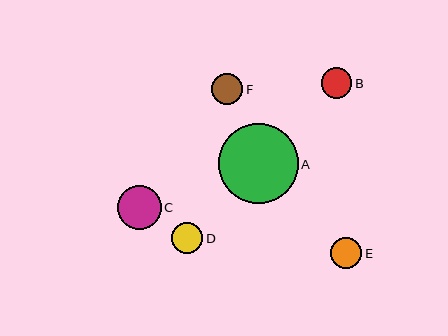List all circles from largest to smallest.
From largest to smallest: A, C, E, F, B, D.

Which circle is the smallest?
Circle D is the smallest with a size of approximately 31 pixels.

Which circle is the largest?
Circle A is the largest with a size of approximately 80 pixels.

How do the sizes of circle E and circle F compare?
Circle E and circle F are approximately the same size.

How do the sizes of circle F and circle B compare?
Circle F and circle B are approximately the same size.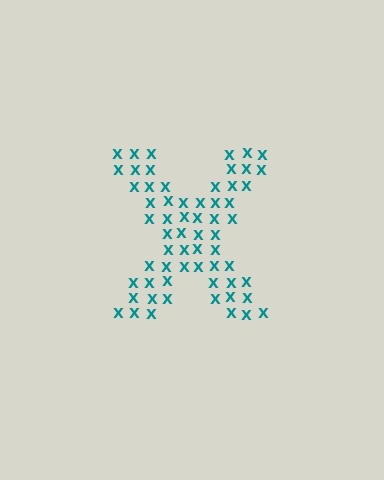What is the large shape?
The large shape is the letter X.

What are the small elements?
The small elements are letter X's.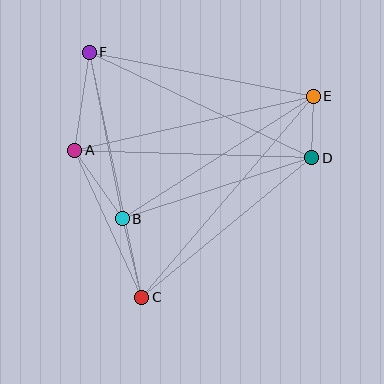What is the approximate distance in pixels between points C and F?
The distance between C and F is approximately 250 pixels.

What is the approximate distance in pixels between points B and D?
The distance between B and D is approximately 199 pixels.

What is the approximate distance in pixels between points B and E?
The distance between B and E is approximately 227 pixels.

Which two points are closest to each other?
Points D and E are closest to each other.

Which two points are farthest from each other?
Points C and E are farthest from each other.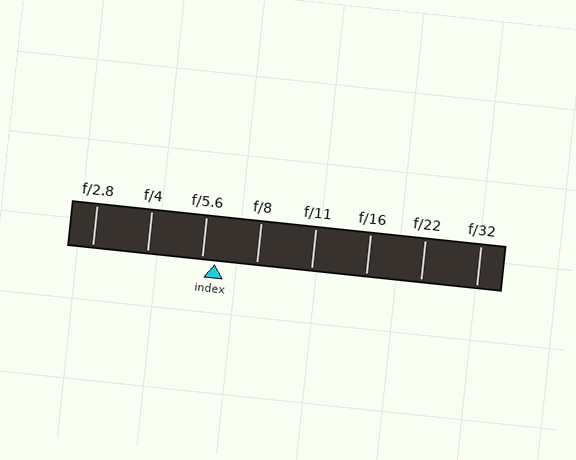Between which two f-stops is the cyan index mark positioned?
The index mark is between f/5.6 and f/8.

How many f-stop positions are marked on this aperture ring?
There are 8 f-stop positions marked.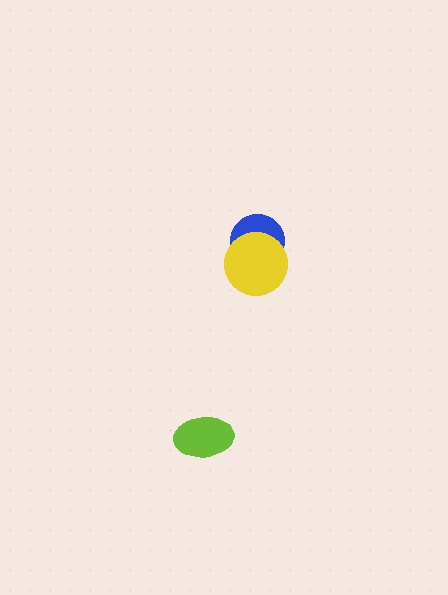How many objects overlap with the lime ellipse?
0 objects overlap with the lime ellipse.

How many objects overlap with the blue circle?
1 object overlaps with the blue circle.